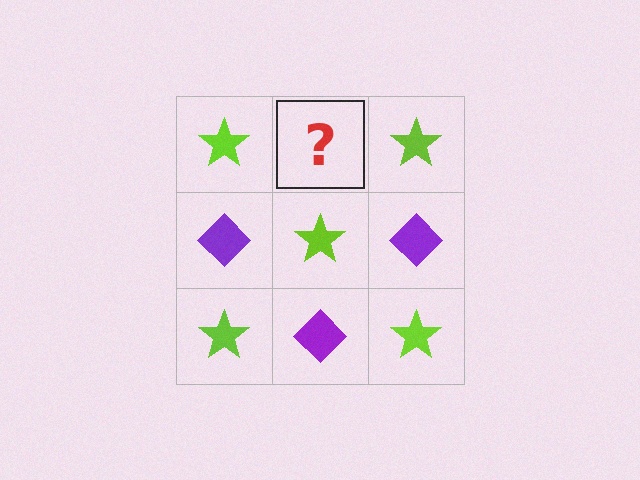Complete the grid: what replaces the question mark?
The question mark should be replaced with a purple diamond.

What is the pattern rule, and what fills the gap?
The rule is that it alternates lime star and purple diamond in a checkerboard pattern. The gap should be filled with a purple diamond.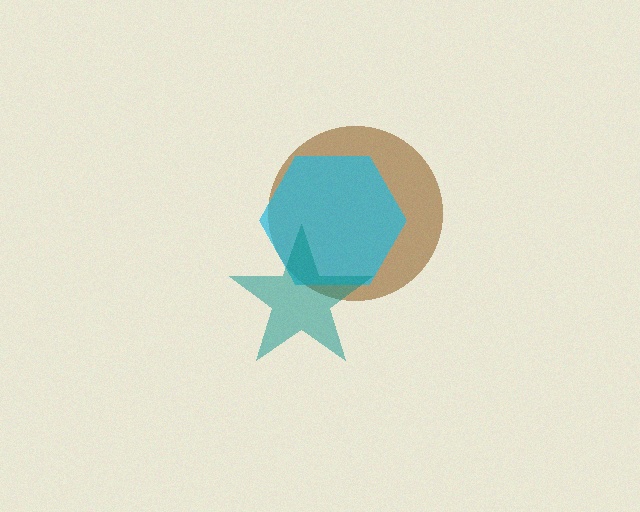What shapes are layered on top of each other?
The layered shapes are: a brown circle, a cyan hexagon, a teal star.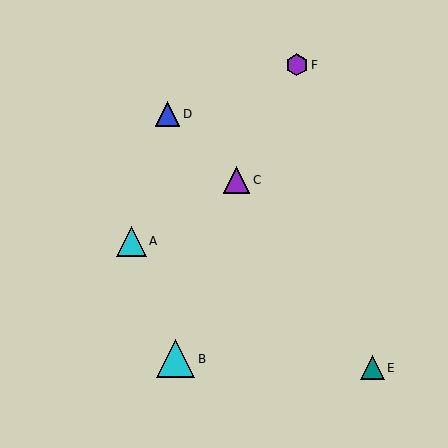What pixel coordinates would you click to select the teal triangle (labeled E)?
Click at (372, 368) to select the teal triangle E.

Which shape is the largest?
The cyan triangle (labeled B) is the largest.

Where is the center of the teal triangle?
The center of the teal triangle is at (372, 368).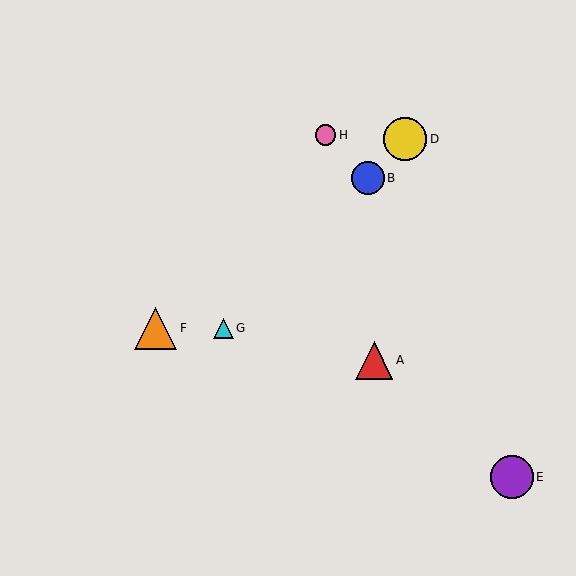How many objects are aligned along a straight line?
4 objects (B, C, D, G) are aligned along a straight line.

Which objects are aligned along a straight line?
Objects B, C, D, G are aligned along a straight line.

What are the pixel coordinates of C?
Object C is at (402, 143).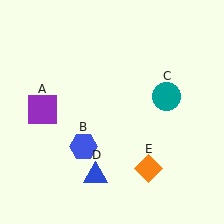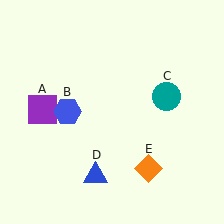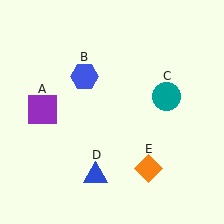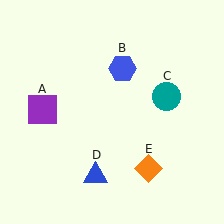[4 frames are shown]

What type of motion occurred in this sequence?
The blue hexagon (object B) rotated clockwise around the center of the scene.